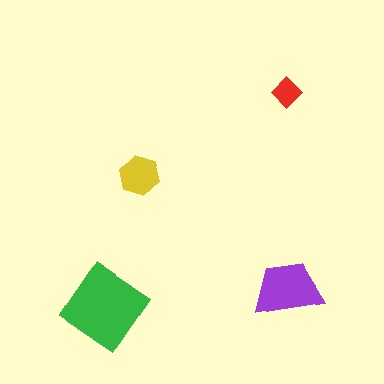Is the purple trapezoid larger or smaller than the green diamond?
Smaller.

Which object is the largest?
The green diamond.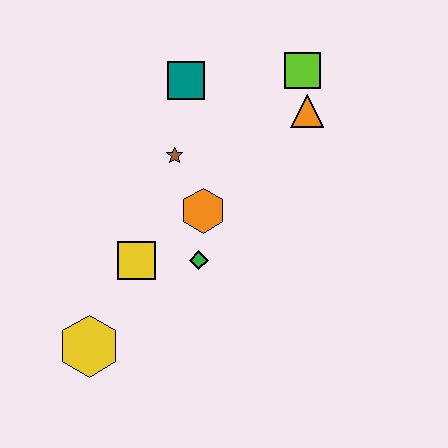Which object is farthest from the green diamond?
The lime square is farthest from the green diamond.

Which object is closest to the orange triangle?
The lime square is closest to the orange triangle.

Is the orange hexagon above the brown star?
No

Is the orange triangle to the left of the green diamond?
No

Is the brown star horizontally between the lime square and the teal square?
No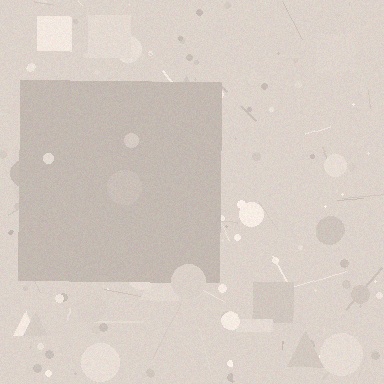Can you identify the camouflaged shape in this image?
The camouflaged shape is a square.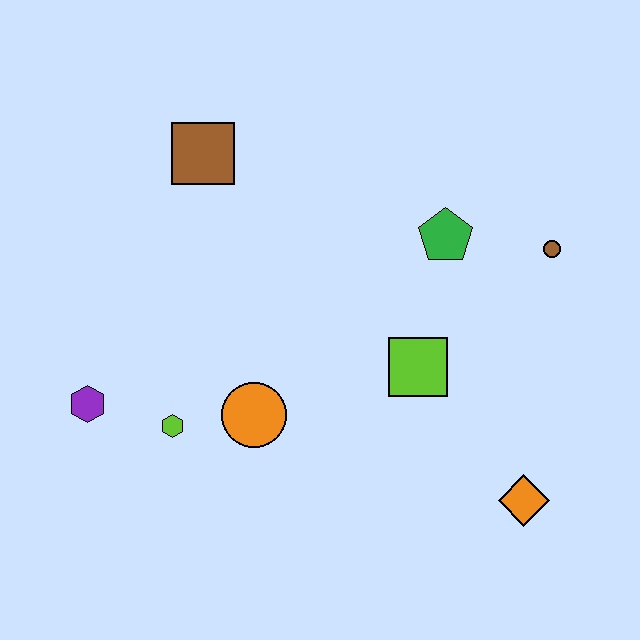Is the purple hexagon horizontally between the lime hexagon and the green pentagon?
No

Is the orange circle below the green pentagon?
Yes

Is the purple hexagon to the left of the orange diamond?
Yes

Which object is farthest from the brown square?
The orange diamond is farthest from the brown square.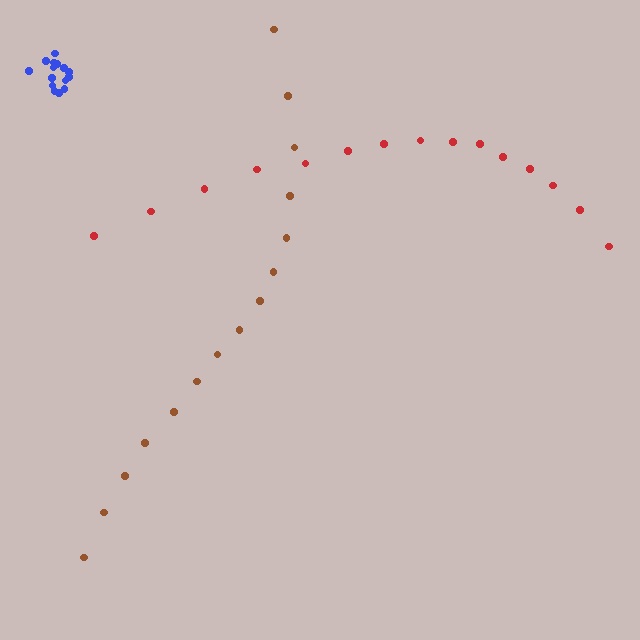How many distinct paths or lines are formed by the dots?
There are 3 distinct paths.